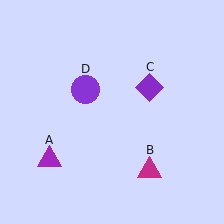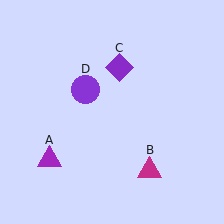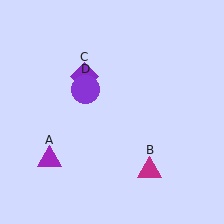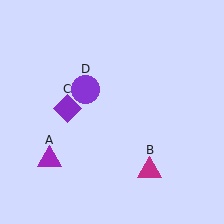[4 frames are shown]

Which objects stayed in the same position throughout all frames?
Purple triangle (object A) and magenta triangle (object B) and purple circle (object D) remained stationary.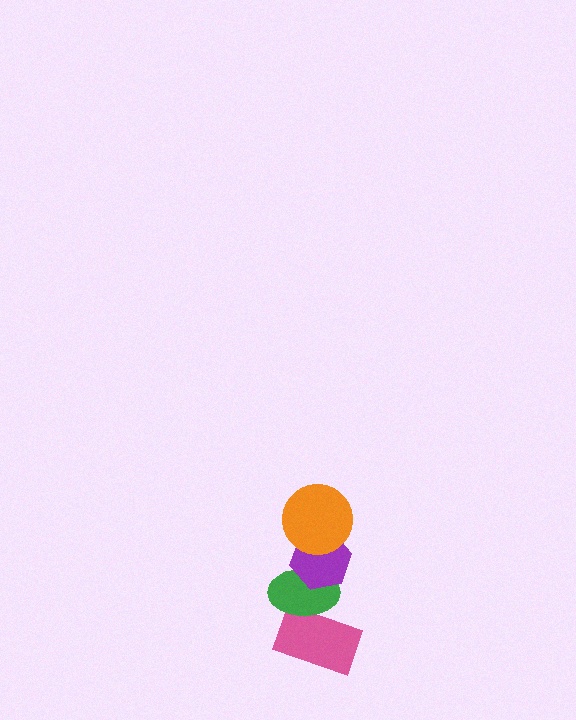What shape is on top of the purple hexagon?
The orange circle is on top of the purple hexagon.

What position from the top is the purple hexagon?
The purple hexagon is 2nd from the top.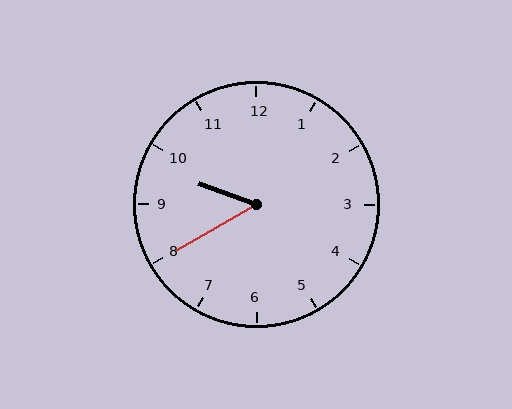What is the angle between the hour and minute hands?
Approximately 50 degrees.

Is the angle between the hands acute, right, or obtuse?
It is acute.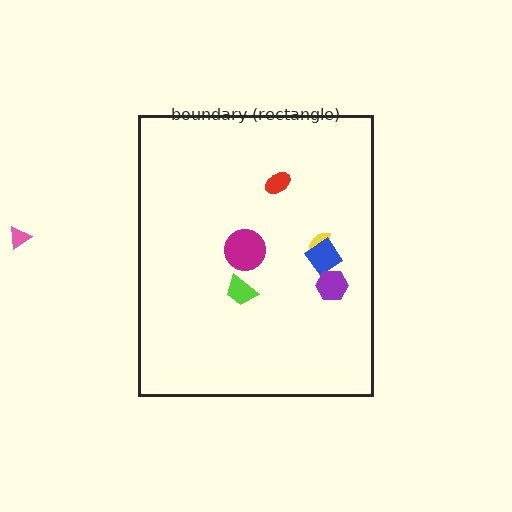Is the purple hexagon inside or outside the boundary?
Inside.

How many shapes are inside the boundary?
6 inside, 1 outside.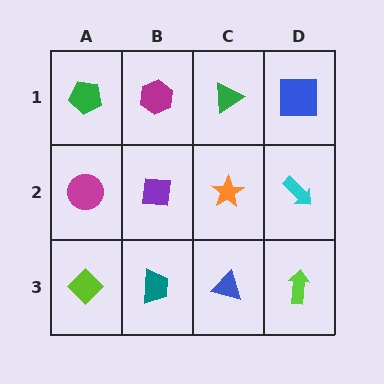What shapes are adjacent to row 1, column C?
An orange star (row 2, column C), a magenta hexagon (row 1, column B), a blue square (row 1, column D).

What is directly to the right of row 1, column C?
A blue square.